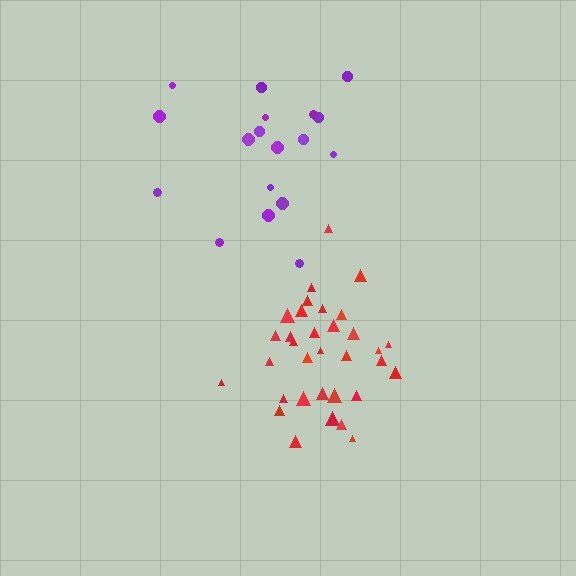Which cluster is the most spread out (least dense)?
Purple.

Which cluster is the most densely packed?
Red.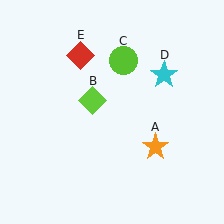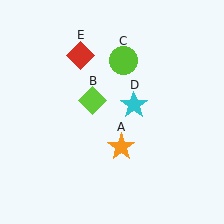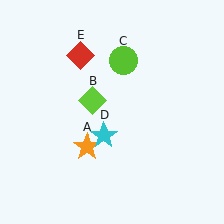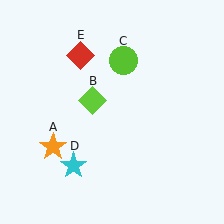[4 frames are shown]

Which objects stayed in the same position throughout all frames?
Lime diamond (object B) and lime circle (object C) and red diamond (object E) remained stationary.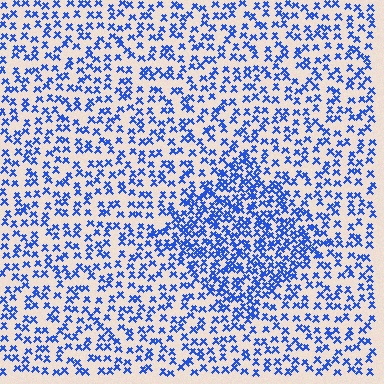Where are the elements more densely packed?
The elements are more densely packed inside the diamond boundary.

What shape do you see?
I see a diamond.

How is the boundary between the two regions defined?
The boundary is defined by a change in element density (approximately 2.0x ratio). All elements are the same color, size, and shape.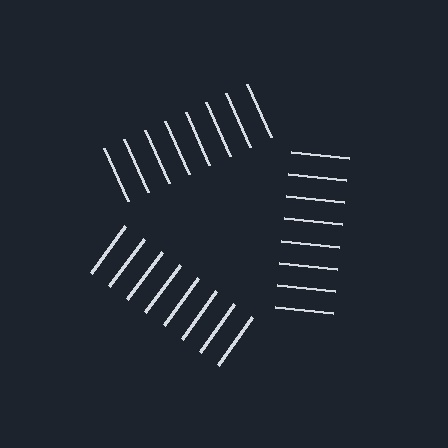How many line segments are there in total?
24 — 8 along each of the 3 edges.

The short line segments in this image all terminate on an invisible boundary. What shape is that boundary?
An illusory triangle — the line segments terminate on its edges but no continuous stroke is drawn.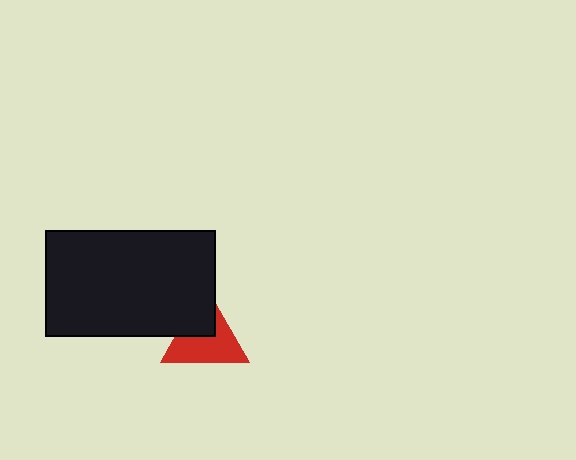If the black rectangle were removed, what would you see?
You would see the complete red triangle.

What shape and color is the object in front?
The object in front is a black rectangle.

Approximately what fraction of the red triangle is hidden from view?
Roughly 36% of the red triangle is hidden behind the black rectangle.